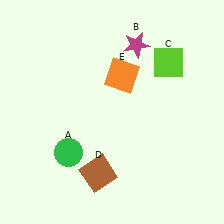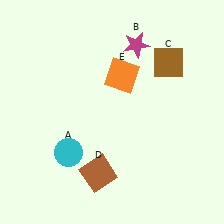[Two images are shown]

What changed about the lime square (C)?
In Image 1, C is lime. In Image 2, it changed to brown.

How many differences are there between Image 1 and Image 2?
There are 2 differences between the two images.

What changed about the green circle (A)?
In Image 1, A is green. In Image 2, it changed to cyan.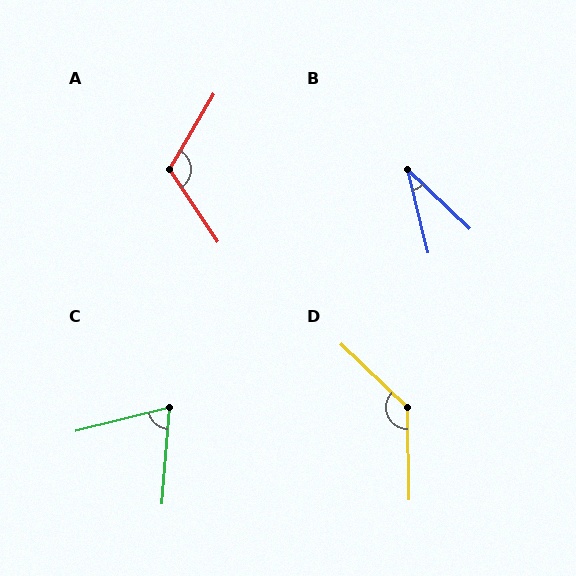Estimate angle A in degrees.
Approximately 116 degrees.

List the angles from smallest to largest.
B (33°), C (71°), A (116°), D (134°).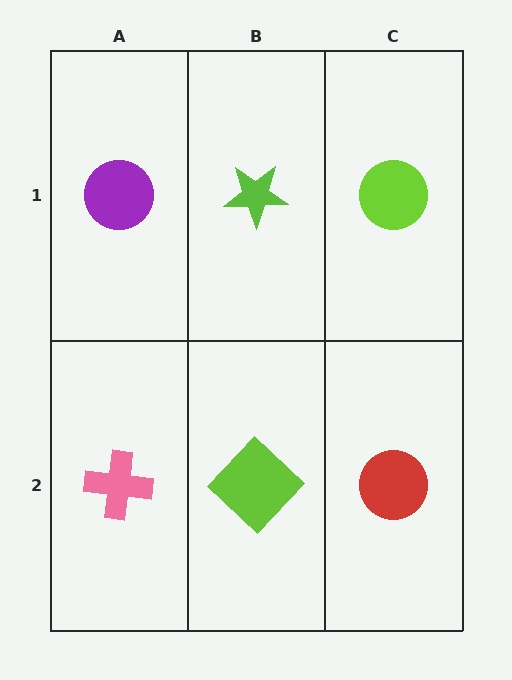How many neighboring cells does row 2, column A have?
2.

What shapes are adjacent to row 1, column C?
A red circle (row 2, column C), a lime star (row 1, column B).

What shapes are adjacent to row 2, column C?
A lime circle (row 1, column C), a lime diamond (row 2, column B).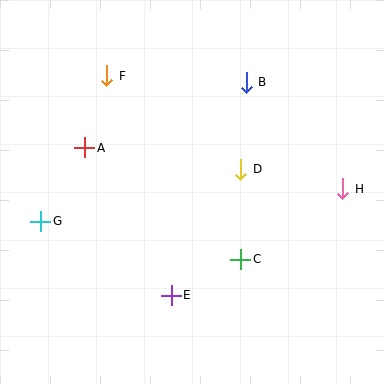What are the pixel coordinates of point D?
Point D is at (241, 169).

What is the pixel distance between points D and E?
The distance between D and E is 144 pixels.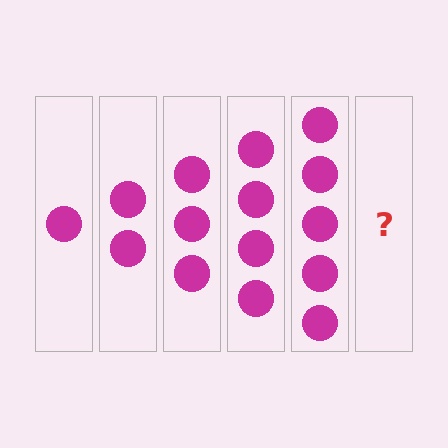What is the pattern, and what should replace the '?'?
The pattern is that each step adds one more circle. The '?' should be 6 circles.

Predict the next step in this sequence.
The next step is 6 circles.